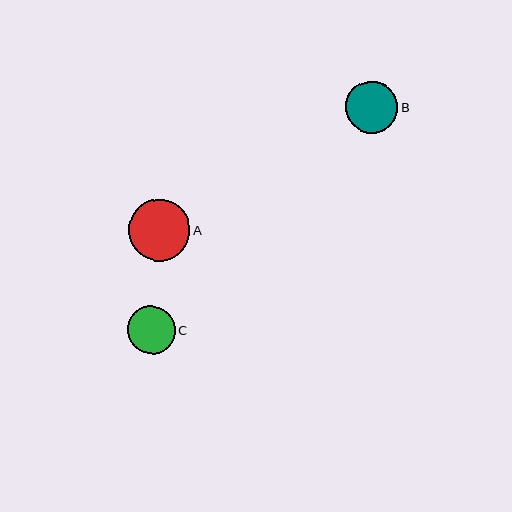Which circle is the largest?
Circle A is the largest with a size of approximately 62 pixels.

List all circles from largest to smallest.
From largest to smallest: A, B, C.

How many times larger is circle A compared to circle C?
Circle A is approximately 1.3 times the size of circle C.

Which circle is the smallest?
Circle C is the smallest with a size of approximately 48 pixels.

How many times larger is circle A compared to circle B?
Circle A is approximately 1.2 times the size of circle B.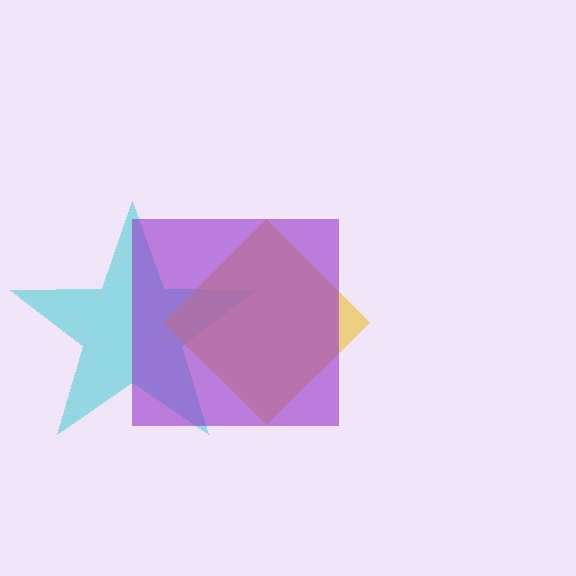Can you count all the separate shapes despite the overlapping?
Yes, there are 3 separate shapes.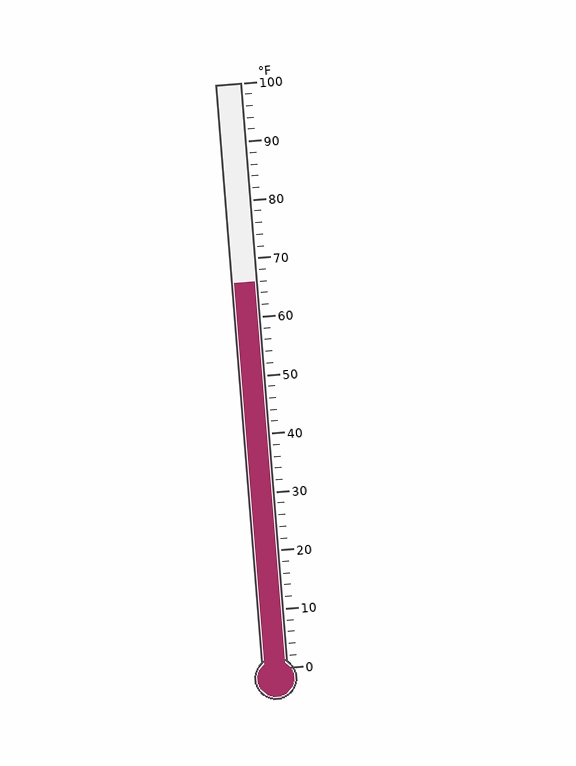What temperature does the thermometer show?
The thermometer shows approximately 66°F.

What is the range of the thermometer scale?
The thermometer scale ranges from 0°F to 100°F.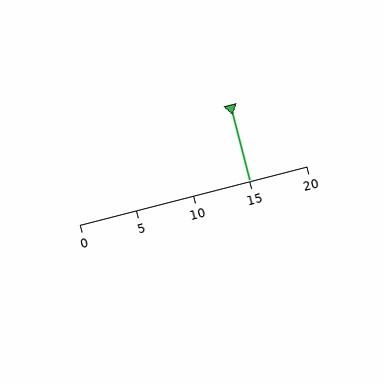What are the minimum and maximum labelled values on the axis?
The axis runs from 0 to 20.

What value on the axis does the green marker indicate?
The marker indicates approximately 15.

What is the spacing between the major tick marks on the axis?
The major ticks are spaced 5 apart.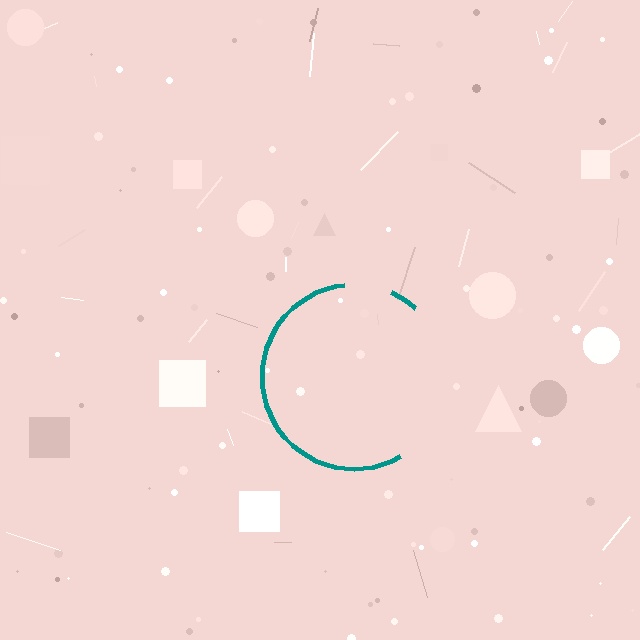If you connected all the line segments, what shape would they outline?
They would outline a circle.